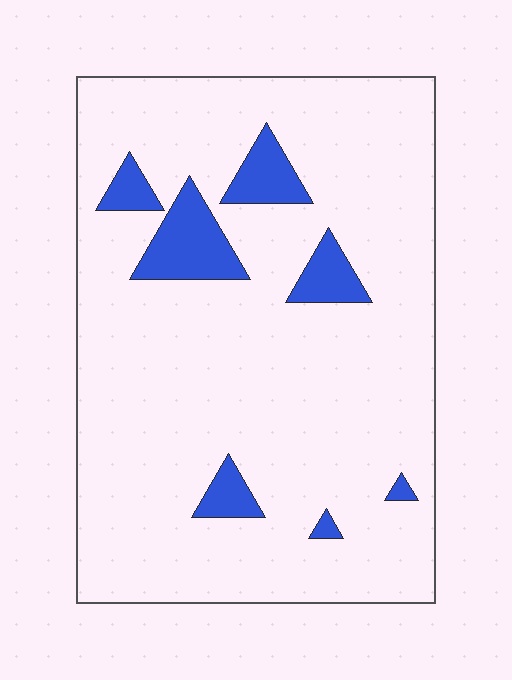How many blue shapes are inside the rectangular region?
7.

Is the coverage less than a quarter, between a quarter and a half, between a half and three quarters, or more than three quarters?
Less than a quarter.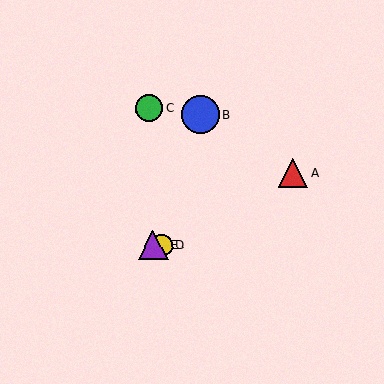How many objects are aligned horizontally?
2 objects (D, E) are aligned horizontally.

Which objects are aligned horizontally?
Objects D, E are aligned horizontally.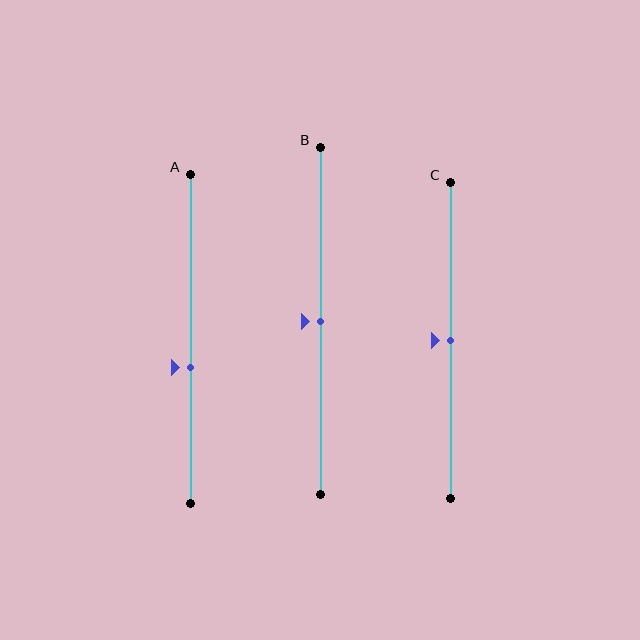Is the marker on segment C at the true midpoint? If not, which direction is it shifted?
Yes, the marker on segment C is at the true midpoint.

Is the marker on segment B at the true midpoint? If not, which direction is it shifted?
Yes, the marker on segment B is at the true midpoint.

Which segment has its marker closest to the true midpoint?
Segment B has its marker closest to the true midpoint.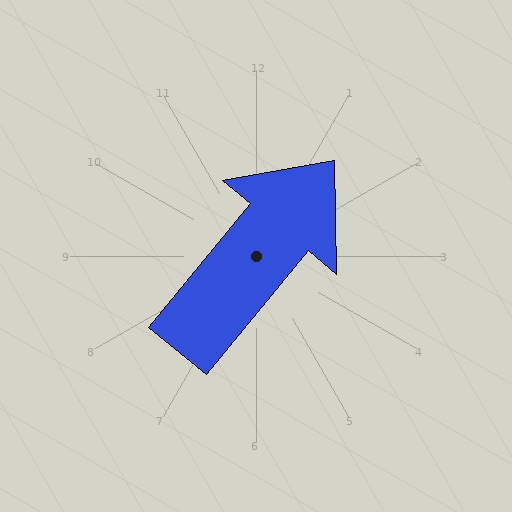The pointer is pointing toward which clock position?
Roughly 1 o'clock.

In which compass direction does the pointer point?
Northeast.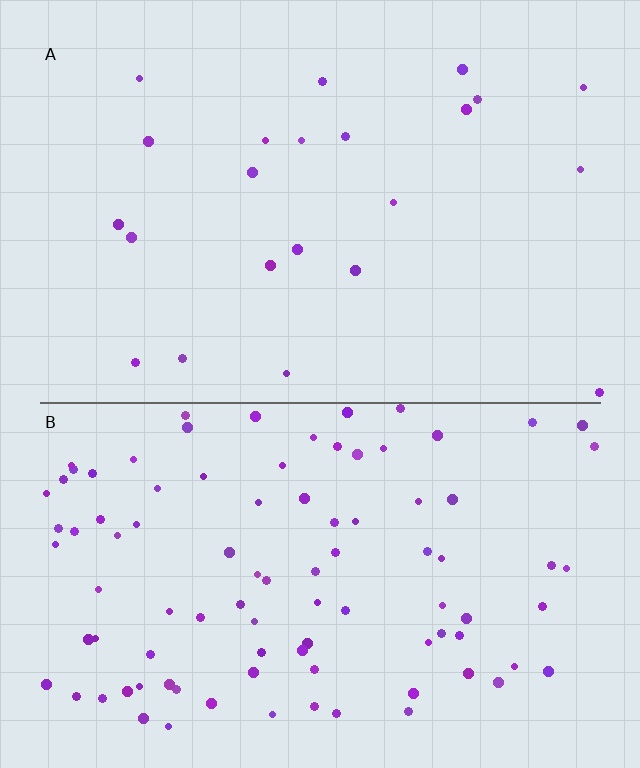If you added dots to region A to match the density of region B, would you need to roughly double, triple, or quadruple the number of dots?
Approximately quadruple.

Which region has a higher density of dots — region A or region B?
B (the bottom).